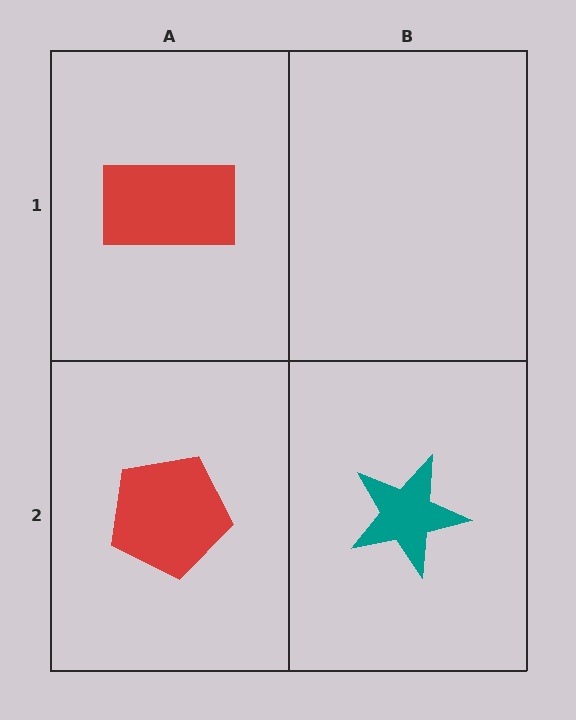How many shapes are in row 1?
1 shape.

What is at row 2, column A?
A red pentagon.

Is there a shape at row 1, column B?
No, that cell is empty.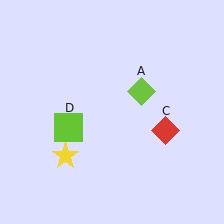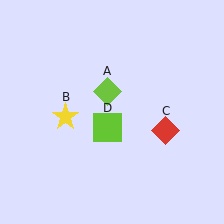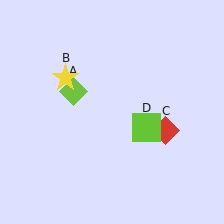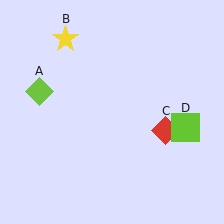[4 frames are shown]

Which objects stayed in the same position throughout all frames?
Red diamond (object C) remained stationary.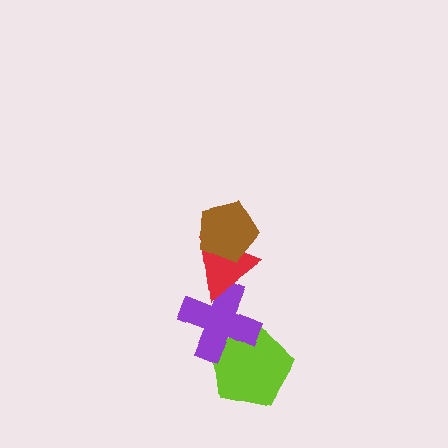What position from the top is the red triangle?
The red triangle is 2nd from the top.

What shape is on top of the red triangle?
The brown pentagon is on top of the red triangle.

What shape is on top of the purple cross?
The red triangle is on top of the purple cross.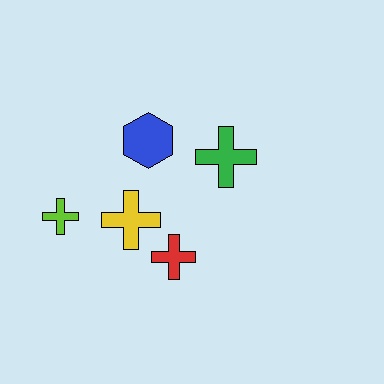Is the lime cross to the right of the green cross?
No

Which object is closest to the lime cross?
The yellow cross is closest to the lime cross.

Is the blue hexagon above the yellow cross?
Yes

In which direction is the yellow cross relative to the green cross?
The yellow cross is to the left of the green cross.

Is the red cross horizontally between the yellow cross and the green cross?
Yes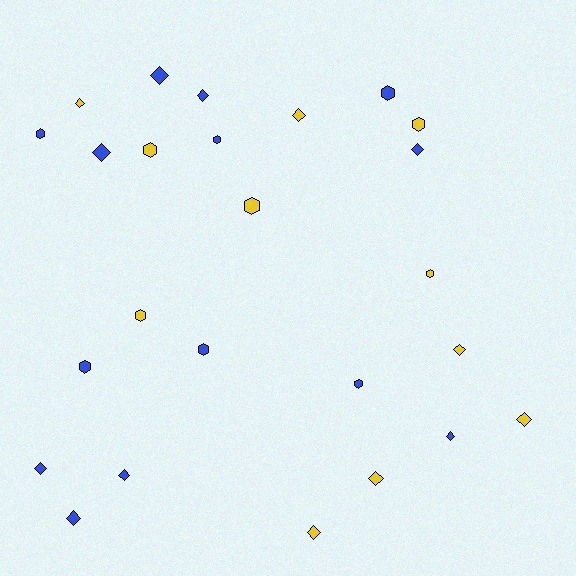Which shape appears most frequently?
Diamond, with 14 objects.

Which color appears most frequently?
Blue, with 14 objects.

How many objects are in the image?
There are 25 objects.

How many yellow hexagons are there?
There are 5 yellow hexagons.